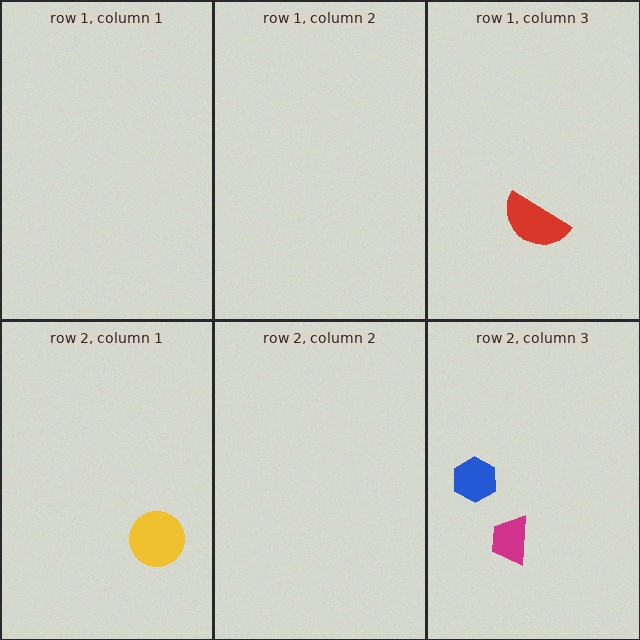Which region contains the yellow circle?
The row 2, column 1 region.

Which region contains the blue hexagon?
The row 2, column 3 region.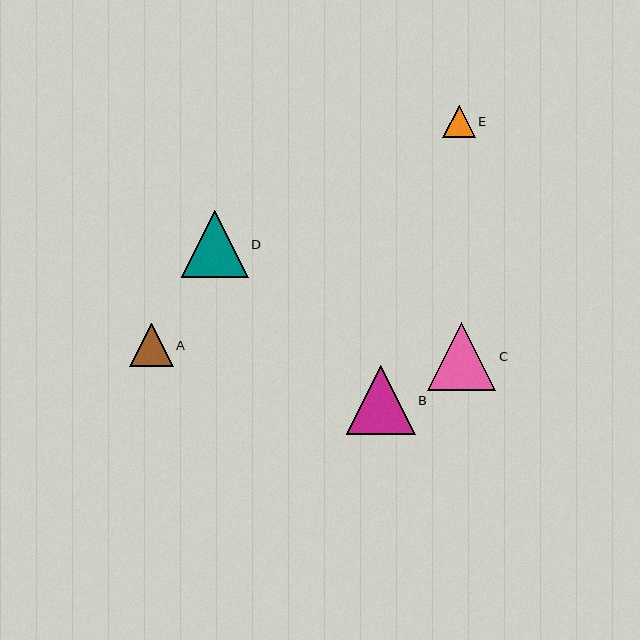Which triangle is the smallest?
Triangle E is the smallest with a size of approximately 32 pixels.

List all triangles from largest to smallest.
From largest to smallest: B, C, D, A, E.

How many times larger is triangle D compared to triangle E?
Triangle D is approximately 2.1 times the size of triangle E.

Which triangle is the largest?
Triangle B is the largest with a size of approximately 69 pixels.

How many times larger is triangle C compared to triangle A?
Triangle C is approximately 1.6 times the size of triangle A.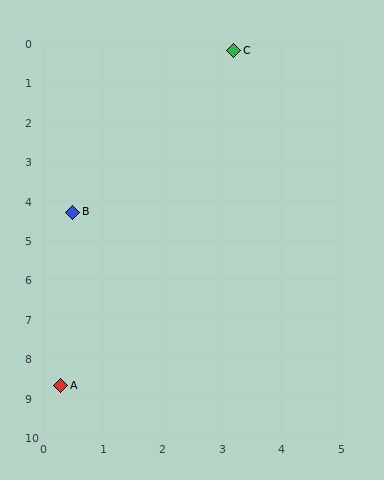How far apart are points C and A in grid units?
Points C and A are about 9.0 grid units apart.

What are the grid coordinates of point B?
Point B is at approximately (0.5, 4.3).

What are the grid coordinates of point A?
Point A is at approximately (0.3, 8.7).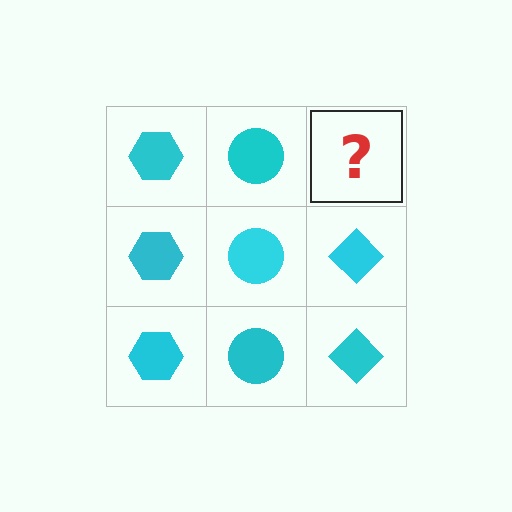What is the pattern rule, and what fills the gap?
The rule is that each column has a consistent shape. The gap should be filled with a cyan diamond.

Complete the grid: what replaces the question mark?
The question mark should be replaced with a cyan diamond.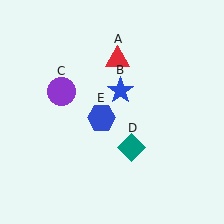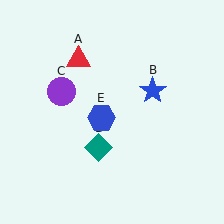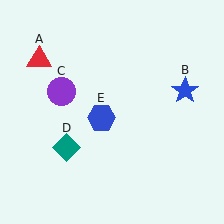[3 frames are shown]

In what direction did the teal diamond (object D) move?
The teal diamond (object D) moved left.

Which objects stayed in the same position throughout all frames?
Purple circle (object C) and blue hexagon (object E) remained stationary.